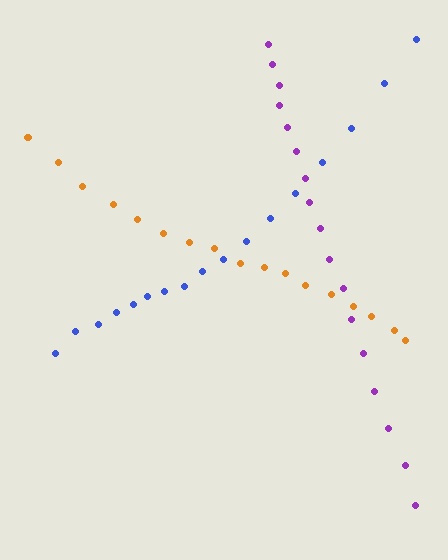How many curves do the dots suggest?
There are 3 distinct paths.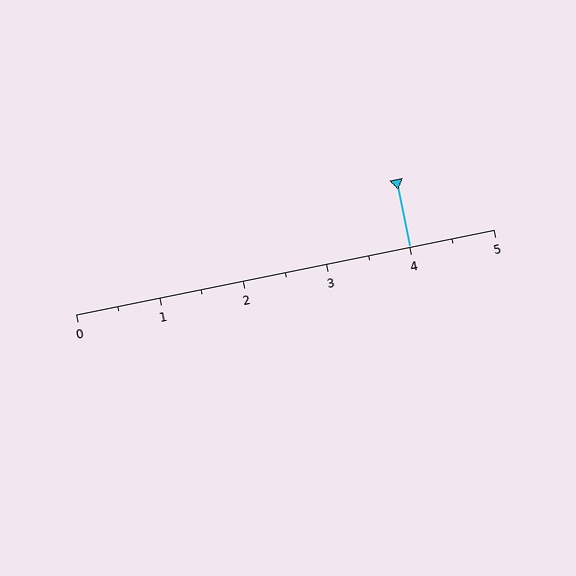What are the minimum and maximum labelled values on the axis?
The axis runs from 0 to 5.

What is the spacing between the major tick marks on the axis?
The major ticks are spaced 1 apart.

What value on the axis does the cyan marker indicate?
The marker indicates approximately 4.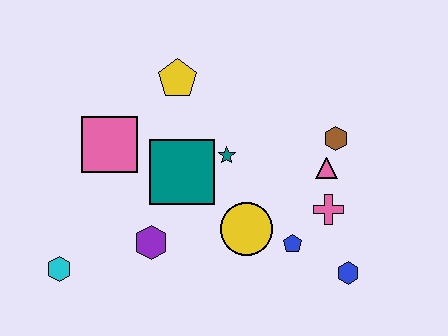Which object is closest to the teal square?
The teal star is closest to the teal square.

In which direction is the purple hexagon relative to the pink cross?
The purple hexagon is to the left of the pink cross.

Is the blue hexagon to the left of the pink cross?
No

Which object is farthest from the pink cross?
The cyan hexagon is farthest from the pink cross.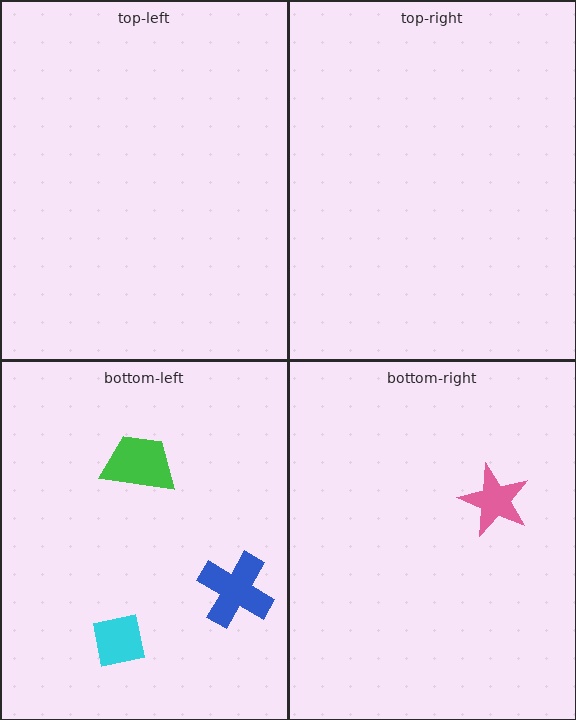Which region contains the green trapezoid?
The bottom-left region.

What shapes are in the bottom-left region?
The blue cross, the cyan square, the green trapezoid.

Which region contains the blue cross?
The bottom-left region.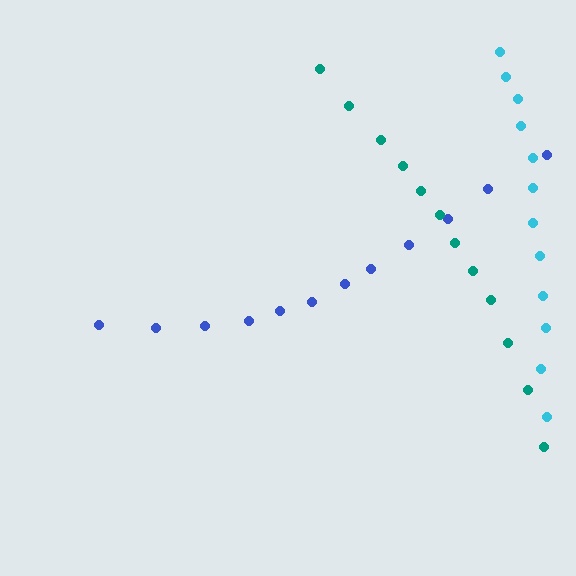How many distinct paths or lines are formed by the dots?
There are 3 distinct paths.